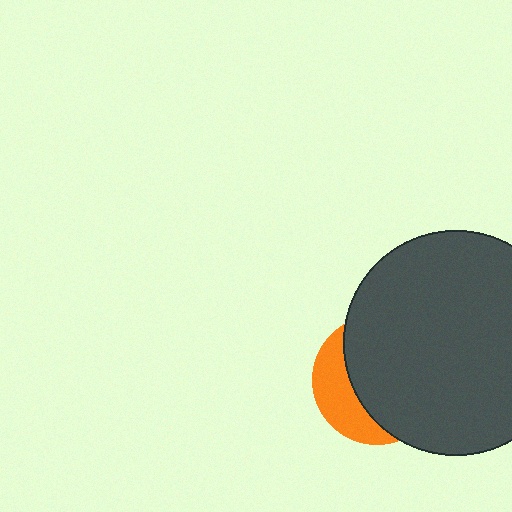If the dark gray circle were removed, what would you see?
You would see the complete orange circle.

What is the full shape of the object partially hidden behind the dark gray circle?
The partially hidden object is an orange circle.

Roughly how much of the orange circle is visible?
A small part of it is visible (roughly 31%).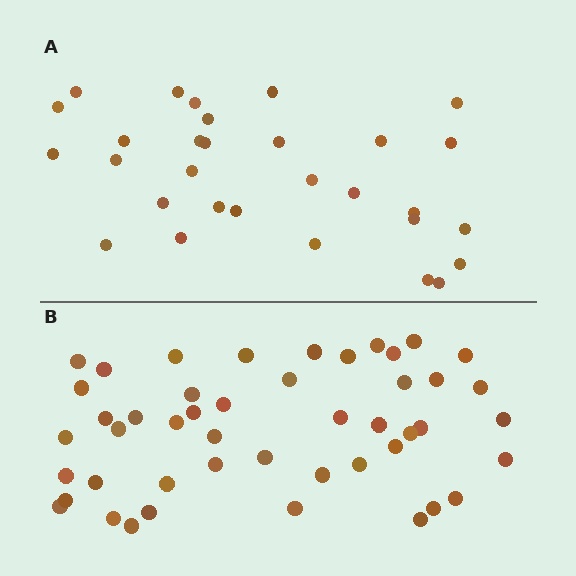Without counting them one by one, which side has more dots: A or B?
Region B (the bottom region) has more dots.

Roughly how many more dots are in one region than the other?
Region B has approximately 15 more dots than region A.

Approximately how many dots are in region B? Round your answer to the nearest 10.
About 50 dots. (The exact count is 47, which rounds to 50.)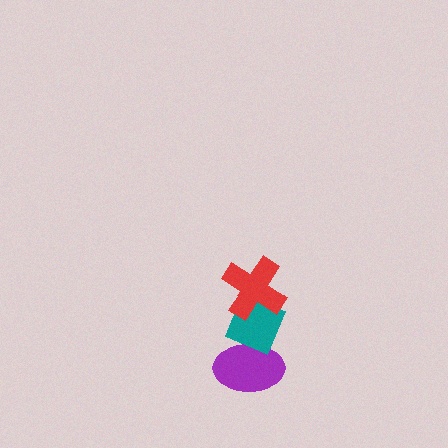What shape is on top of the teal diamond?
The red cross is on top of the teal diamond.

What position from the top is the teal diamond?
The teal diamond is 2nd from the top.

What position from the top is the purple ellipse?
The purple ellipse is 3rd from the top.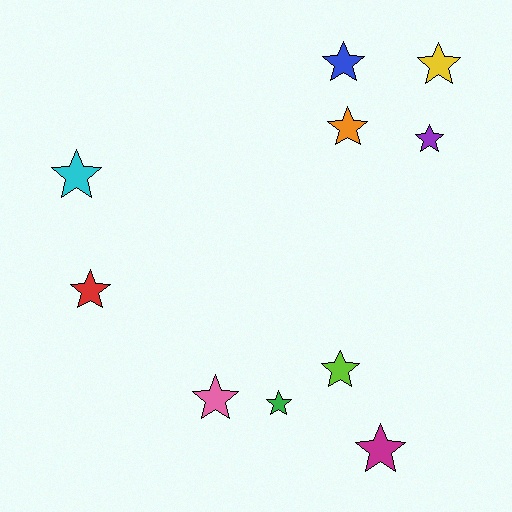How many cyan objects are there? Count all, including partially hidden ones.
There is 1 cyan object.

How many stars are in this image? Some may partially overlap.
There are 10 stars.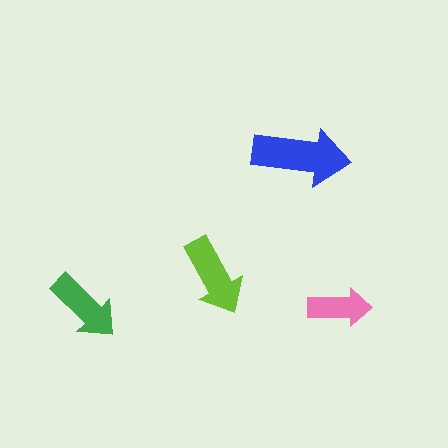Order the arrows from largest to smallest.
the blue one, the lime one, the green one, the pink one.